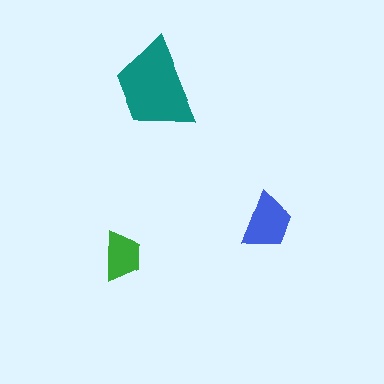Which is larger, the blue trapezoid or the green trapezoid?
The blue one.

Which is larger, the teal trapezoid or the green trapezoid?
The teal one.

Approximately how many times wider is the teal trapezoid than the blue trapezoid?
About 1.5 times wider.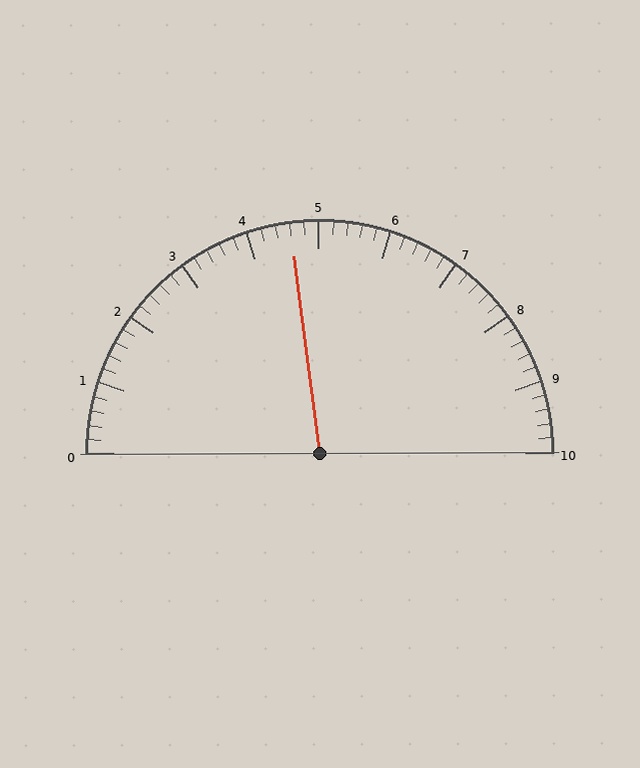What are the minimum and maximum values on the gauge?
The gauge ranges from 0 to 10.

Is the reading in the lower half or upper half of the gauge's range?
The reading is in the lower half of the range (0 to 10).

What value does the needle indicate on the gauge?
The needle indicates approximately 4.6.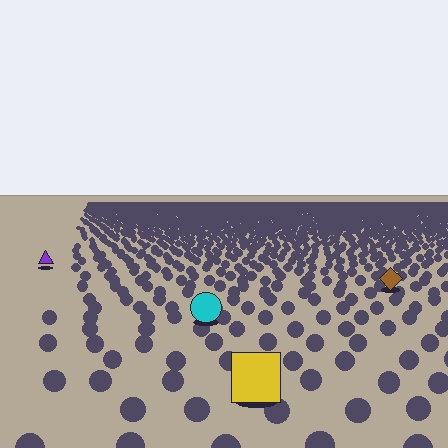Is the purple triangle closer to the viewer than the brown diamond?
No. The brown diamond is closer — you can tell from the texture gradient: the ground texture is coarser near it.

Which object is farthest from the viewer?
The purple triangle is farthest from the viewer. It appears smaller and the ground texture around it is denser.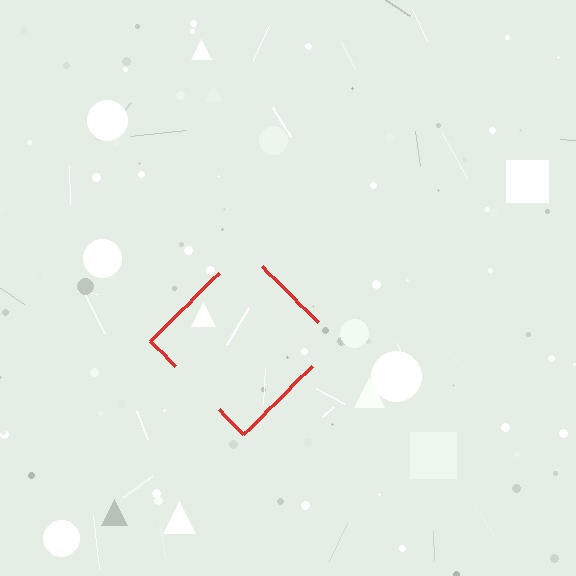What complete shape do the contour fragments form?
The contour fragments form a diamond.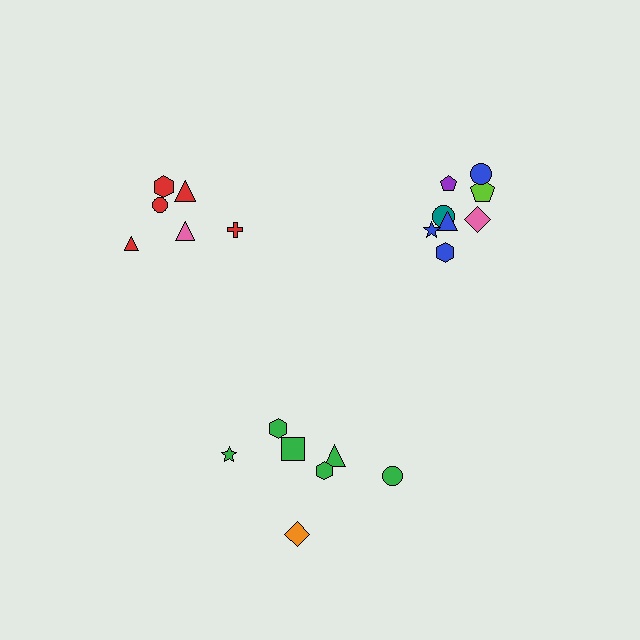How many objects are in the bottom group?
There are 7 objects.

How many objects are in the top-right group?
There are 8 objects.